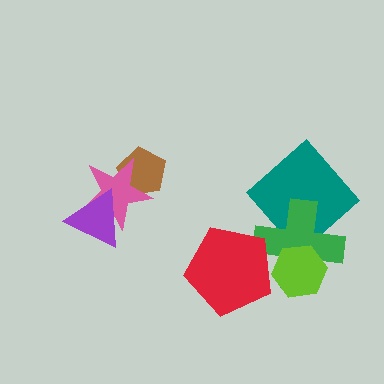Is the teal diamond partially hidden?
Yes, it is partially covered by another shape.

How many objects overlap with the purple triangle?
1 object overlaps with the purple triangle.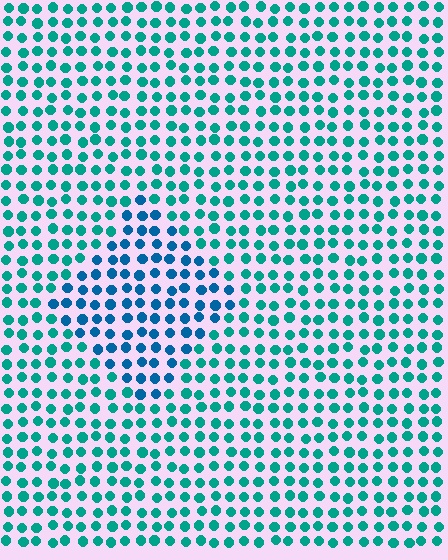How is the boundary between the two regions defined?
The boundary is defined purely by a slight shift in hue (about 32 degrees). Spacing, size, and orientation are identical on both sides.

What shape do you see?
I see a diamond.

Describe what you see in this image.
The image is filled with small teal elements in a uniform arrangement. A diamond-shaped region is visible where the elements are tinted to a slightly different hue, forming a subtle color boundary.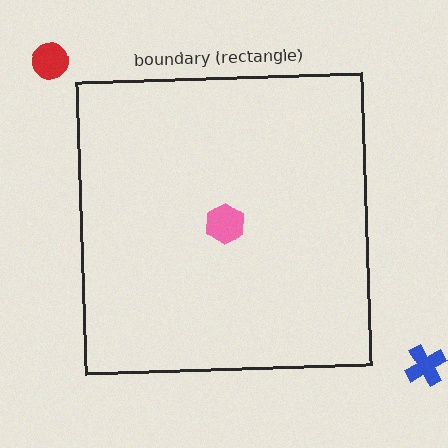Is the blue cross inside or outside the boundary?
Outside.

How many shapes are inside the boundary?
1 inside, 2 outside.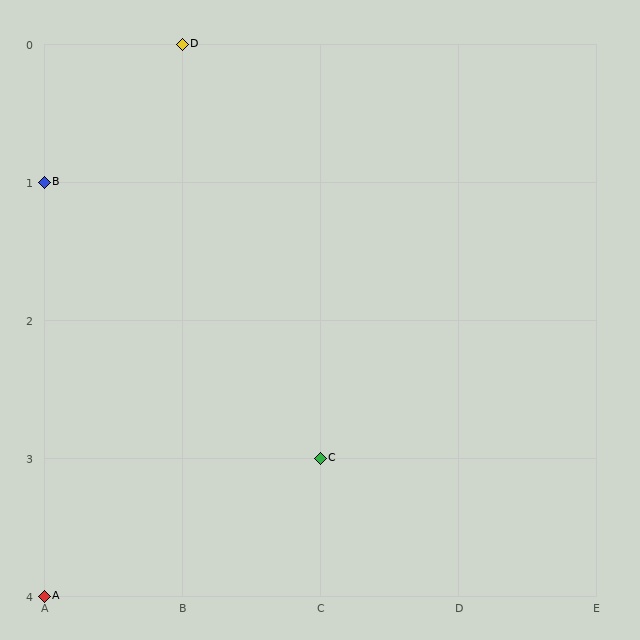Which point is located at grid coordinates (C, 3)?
Point C is at (C, 3).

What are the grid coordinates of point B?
Point B is at grid coordinates (A, 1).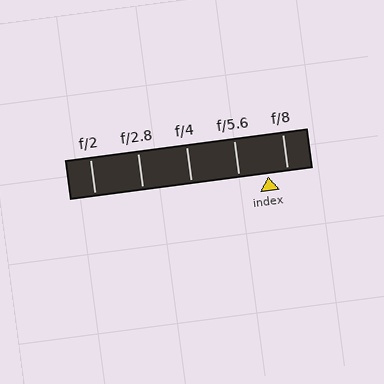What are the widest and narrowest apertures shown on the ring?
The widest aperture shown is f/2 and the narrowest is f/8.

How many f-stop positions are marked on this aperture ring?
There are 5 f-stop positions marked.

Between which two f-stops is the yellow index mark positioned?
The index mark is between f/5.6 and f/8.